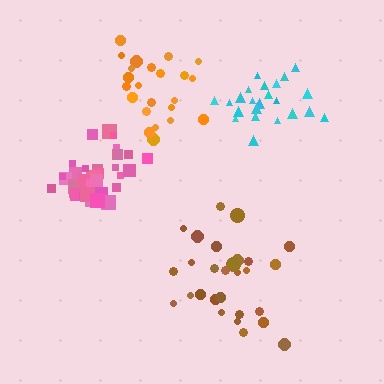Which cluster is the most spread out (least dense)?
Brown.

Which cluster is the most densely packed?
Pink.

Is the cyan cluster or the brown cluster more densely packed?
Cyan.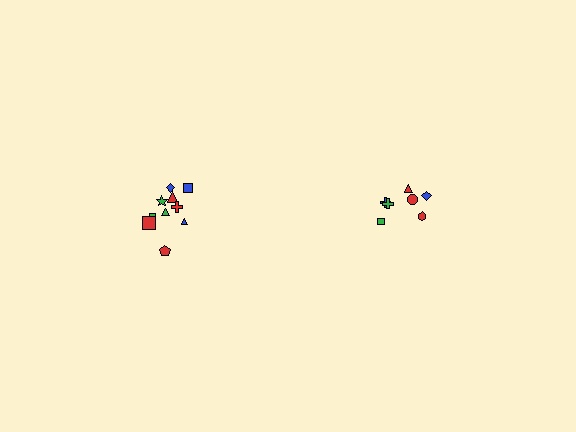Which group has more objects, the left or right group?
The left group.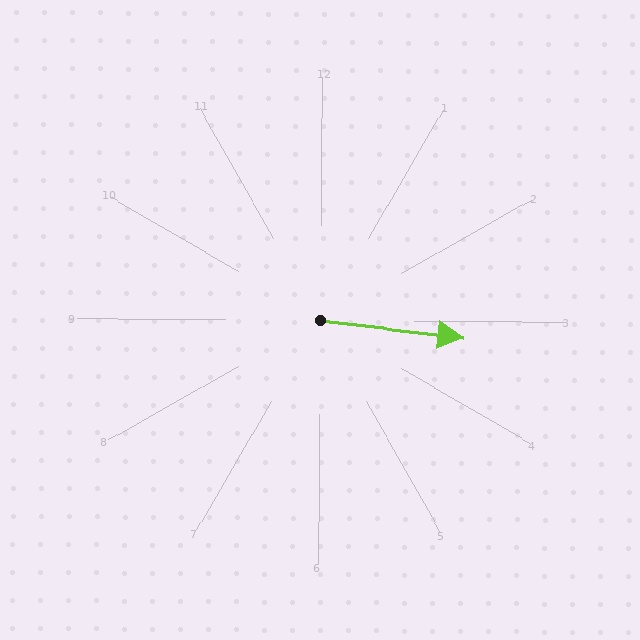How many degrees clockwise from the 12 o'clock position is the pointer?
Approximately 97 degrees.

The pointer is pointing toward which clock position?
Roughly 3 o'clock.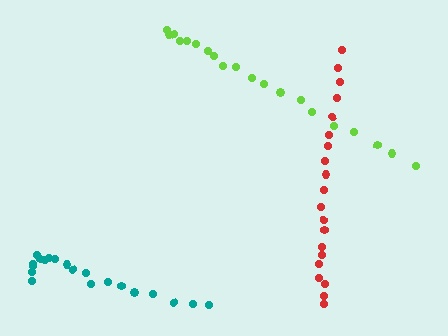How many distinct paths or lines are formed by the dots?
There are 3 distinct paths.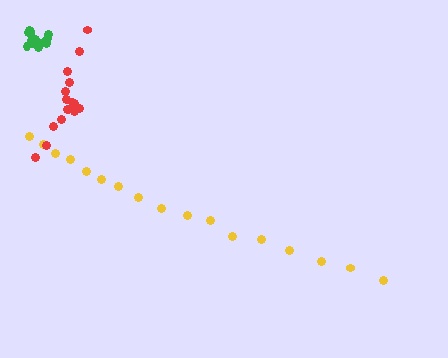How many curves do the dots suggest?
There are 3 distinct paths.